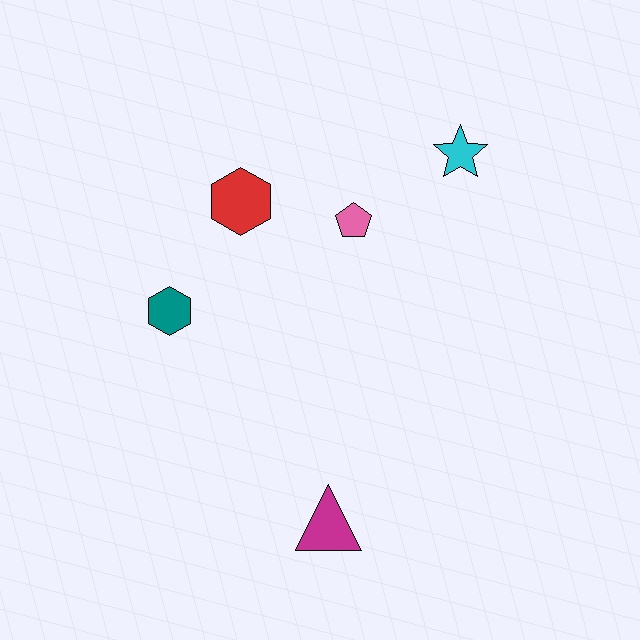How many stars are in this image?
There is 1 star.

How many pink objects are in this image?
There is 1 pink object.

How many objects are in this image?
There are 5 objects.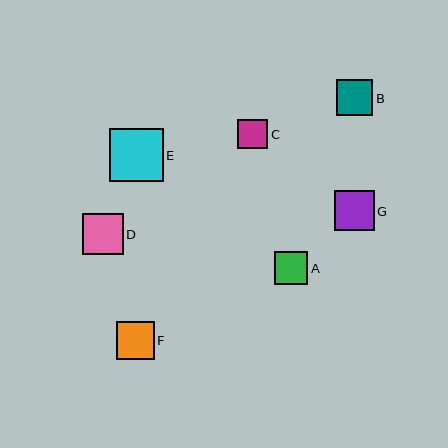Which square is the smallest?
Square C is the smallest with a size of approximately 30 pixels.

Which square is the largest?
Square E is the largest with a size of approximately 53 pixels.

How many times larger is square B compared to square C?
Square B is approximately 1.2 times the size of square C.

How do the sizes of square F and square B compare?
Square F and square B are approximately the same size.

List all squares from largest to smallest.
From largest to smallest: E, D, G, F, B, A, C.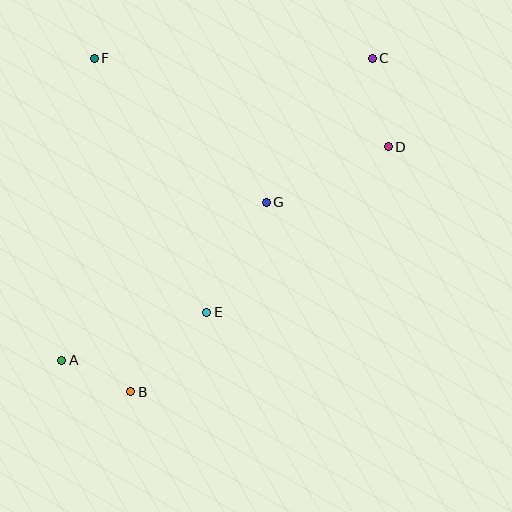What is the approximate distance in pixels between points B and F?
The distance between B and F is approximately 335 pixels.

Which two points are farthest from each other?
Points A and C are farthest from each other.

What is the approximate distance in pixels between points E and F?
The distance between E and F is approximately 278 pixels.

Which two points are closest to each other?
Points A and B are closest to each other.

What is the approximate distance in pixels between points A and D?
The distance between A and D is approximately 390 pixels.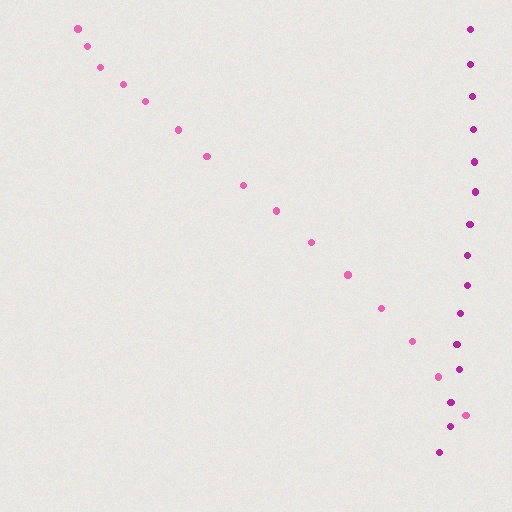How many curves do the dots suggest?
There are 2 distinct paths.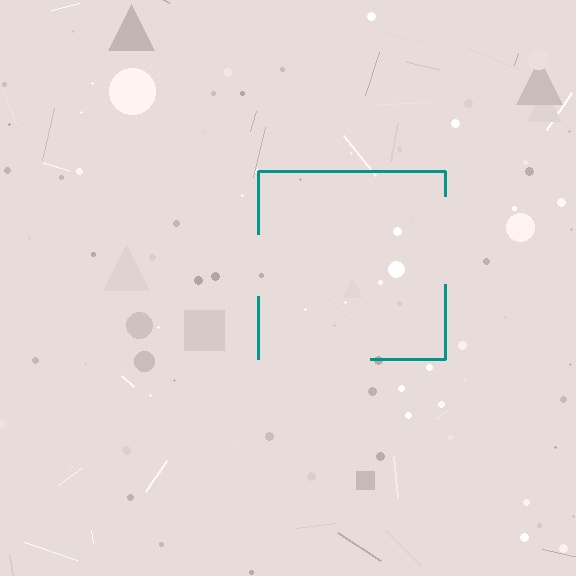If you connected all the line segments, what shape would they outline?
They would outline a square.